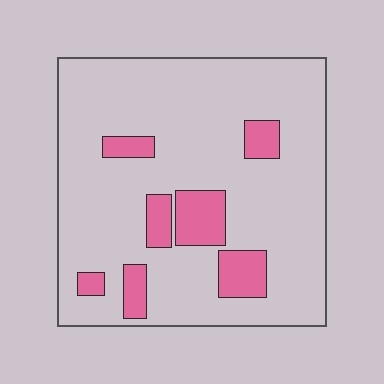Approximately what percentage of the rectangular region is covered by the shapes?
Approximately 15%.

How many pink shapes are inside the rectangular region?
7.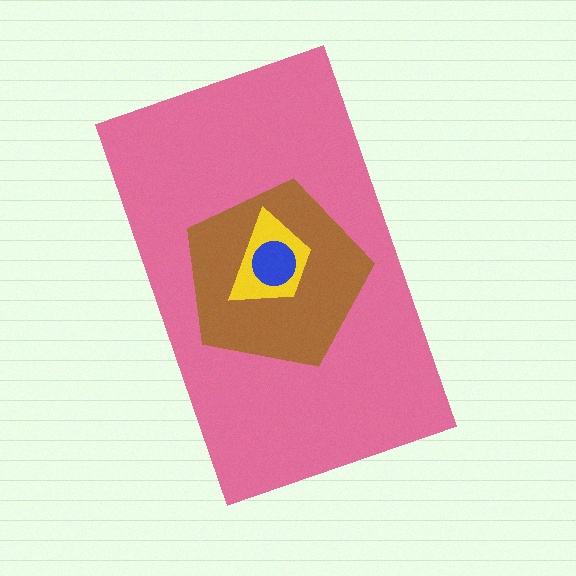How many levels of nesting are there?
4.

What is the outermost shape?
The pink rectangle.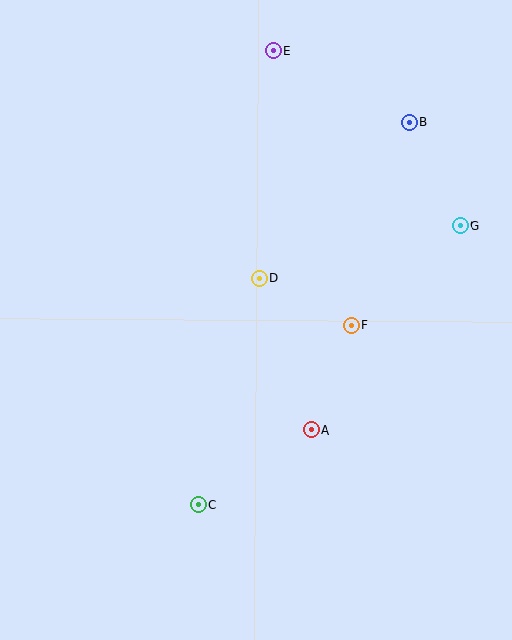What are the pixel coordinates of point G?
Point G is at (460, 226).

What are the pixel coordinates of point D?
Point D is at (260, 278).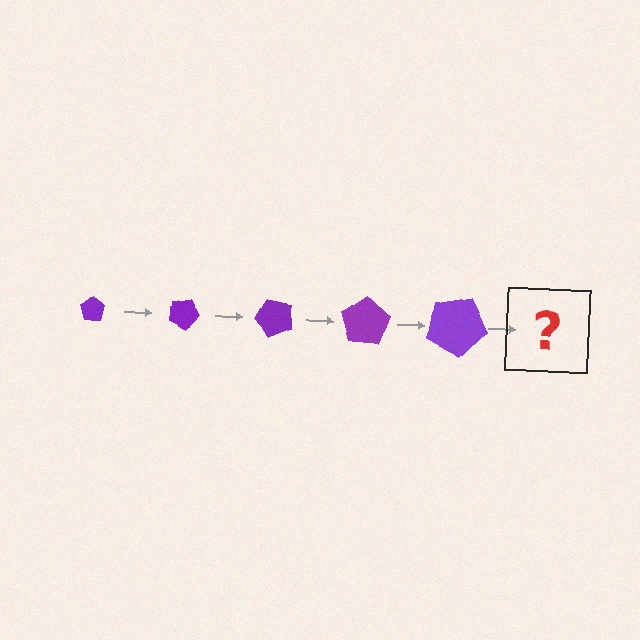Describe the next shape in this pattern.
It should be a pentagon, larger than the previous one and rotated 125 degrees from the start.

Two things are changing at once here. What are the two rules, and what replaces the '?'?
The two rules are that the pentagon grows larger each step and it rotates 25 degrees each step. The '?' should be a pentagon, larger than the previous one and rotated 125 degrees from the start.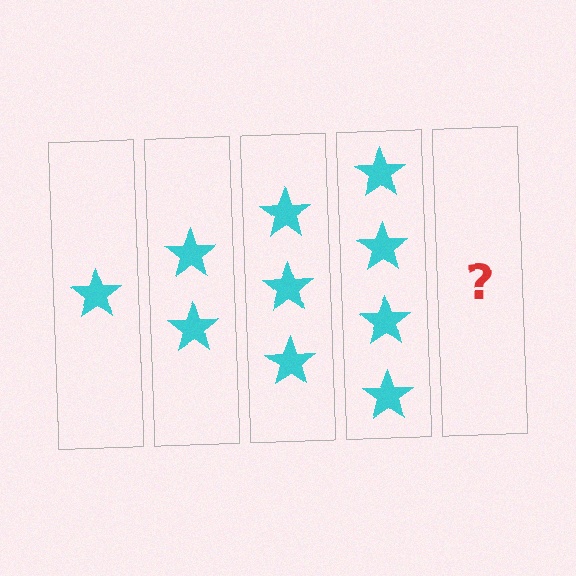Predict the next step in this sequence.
The next step is 5 stars.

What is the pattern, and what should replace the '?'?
The pattern is that each step adds one more star. The '?' should be 5 stars.